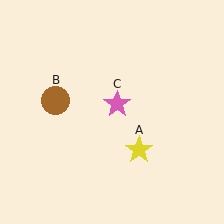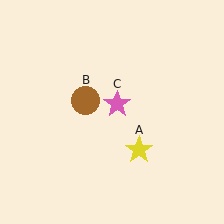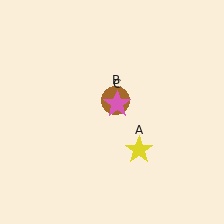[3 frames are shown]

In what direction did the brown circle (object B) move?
The brown circle (object B) moved right.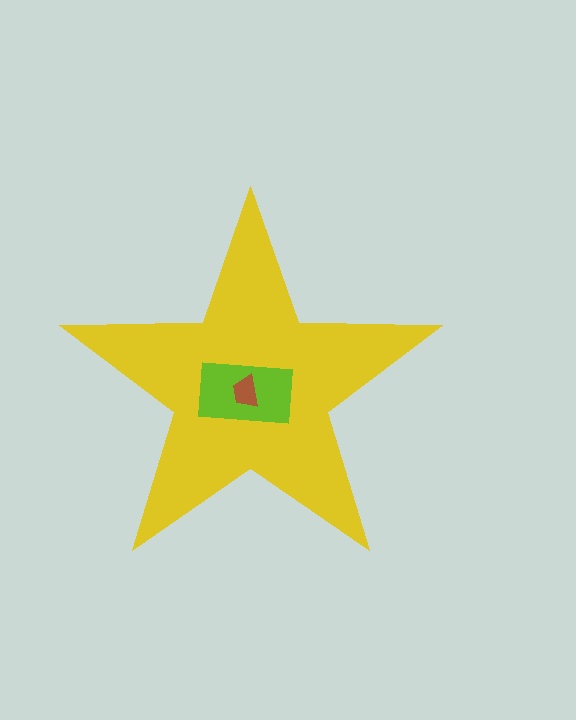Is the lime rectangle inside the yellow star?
Yes.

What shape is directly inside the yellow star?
The lime rectangle.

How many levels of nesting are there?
3.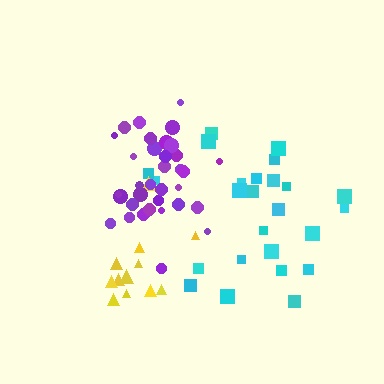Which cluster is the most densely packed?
Purple.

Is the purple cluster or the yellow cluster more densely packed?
Purple.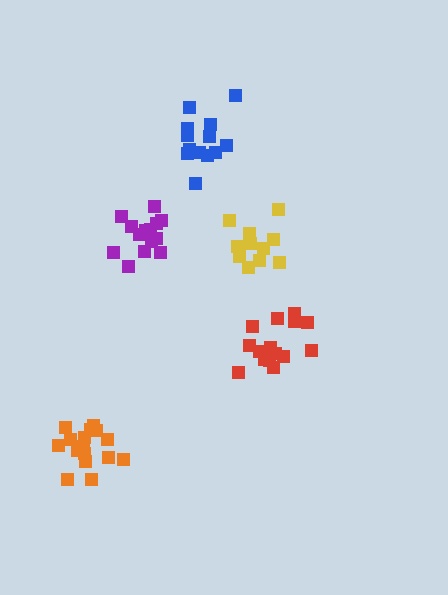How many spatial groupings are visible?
There are 5 spatial groupings.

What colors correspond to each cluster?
The clusters are colored: orange, red, blue, purple, yellow.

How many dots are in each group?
Group 1: 16 dots, Group 2: 15 dots, Group 3: 13 dots, Group 4: 14 dots, Group 5: 11 dots (69 total).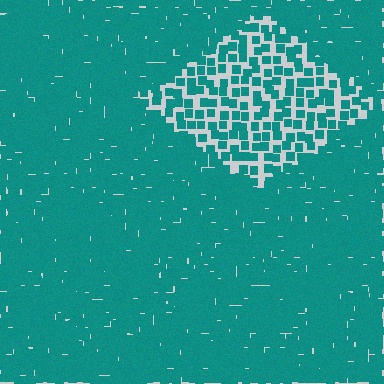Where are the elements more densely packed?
The elements are more densely packed outside the diamond boundary.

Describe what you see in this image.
The image contains small teal elements arranged at two different densities. A diamond-shaped region is visible where the elements are less densely packed than the surrounding area.